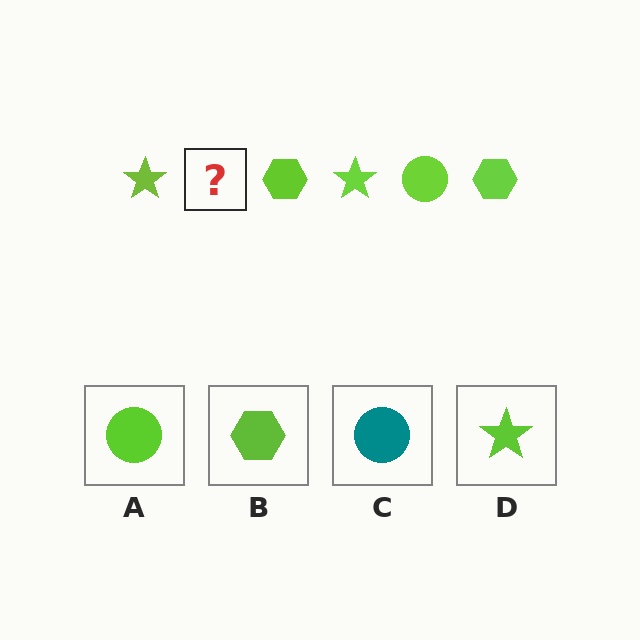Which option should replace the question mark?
Option A.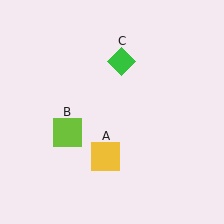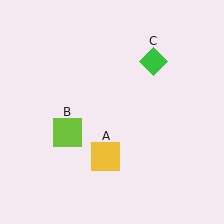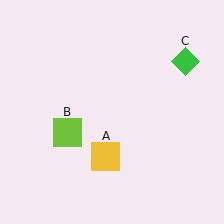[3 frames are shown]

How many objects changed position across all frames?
1 object changed position: green diamond (object C).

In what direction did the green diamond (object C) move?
The green diamond (object C) moved right.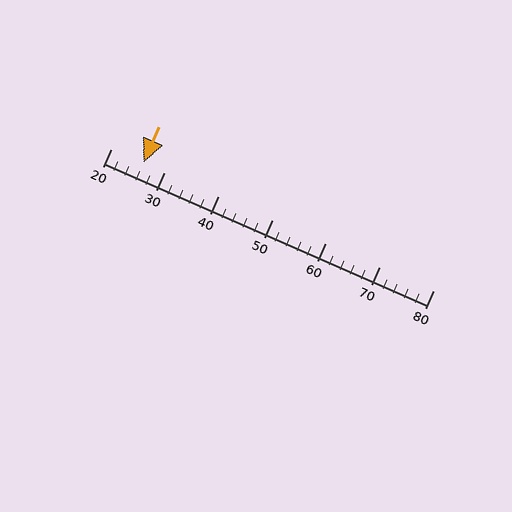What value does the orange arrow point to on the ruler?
The orange arrow points to approximately 26.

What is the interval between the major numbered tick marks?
The major tick marks are spaced 10 units apart.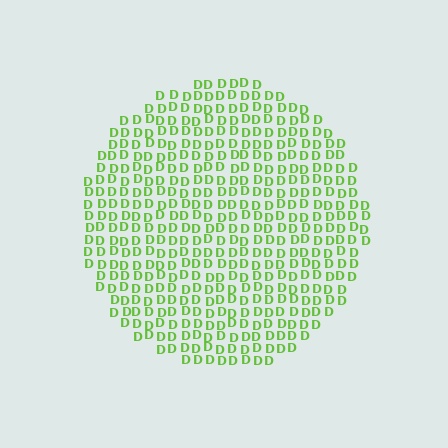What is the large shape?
The large shape is a circle.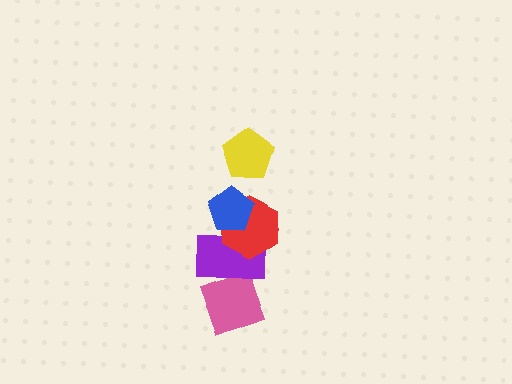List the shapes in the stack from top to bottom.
From top to bottom: the yellow pentagon, the blue pentagon, the red hexagon, the purple rectangle, the pink diamond.